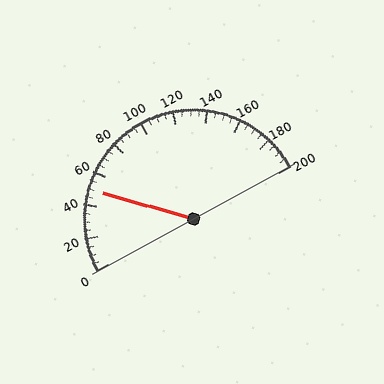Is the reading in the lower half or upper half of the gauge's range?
The reading is in the lower half of the range (0 to 200).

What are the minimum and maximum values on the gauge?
The gauge ranges from 0 to 200.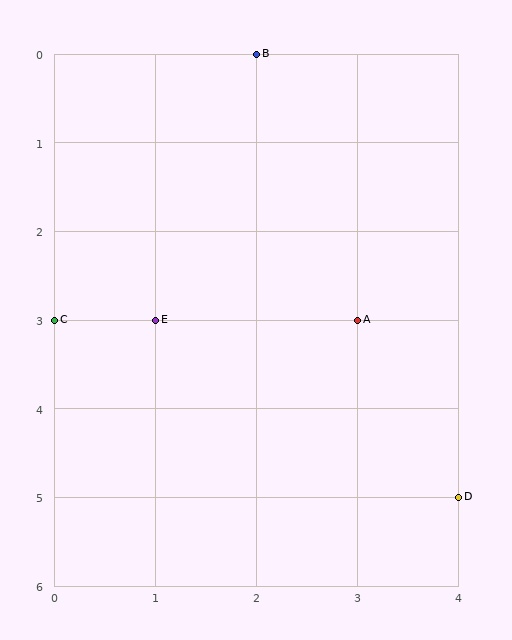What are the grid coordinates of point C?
Point C is at grid coordinates (0, 3).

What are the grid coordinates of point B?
Point B is at grid coordinates (2, 0).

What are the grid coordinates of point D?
Point D is at grid coordinates (4, 5).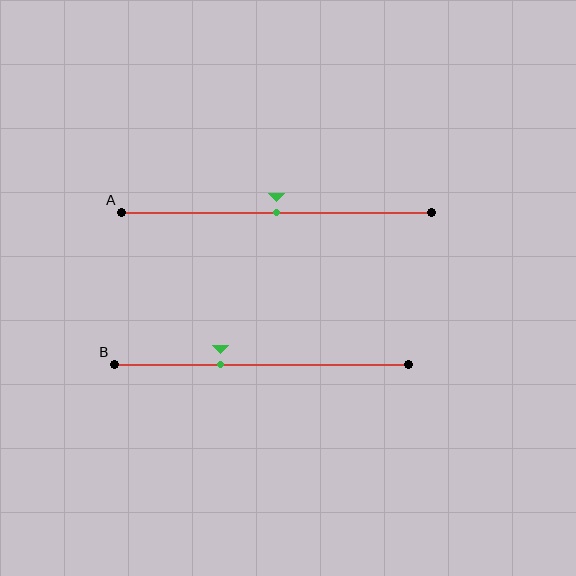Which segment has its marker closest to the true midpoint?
Segment A has its marker closest to the true midpoint.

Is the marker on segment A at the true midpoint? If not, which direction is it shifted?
Yes, the marker on segment A is at the true midpoint.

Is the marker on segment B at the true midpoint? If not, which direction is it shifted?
No, the marker on segment B is shifted to the left by about 14% of the segment length.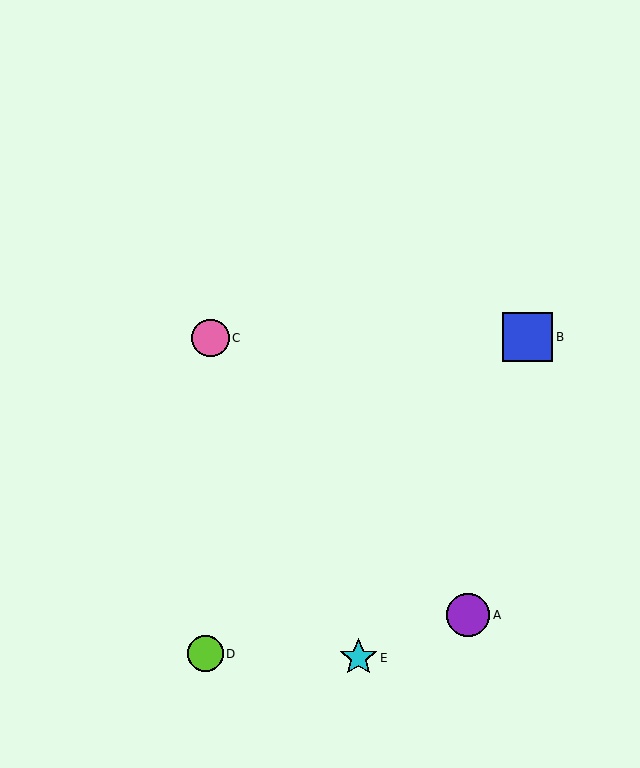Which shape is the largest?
The blue square (labeled B) is the largest.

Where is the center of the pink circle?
The center of the pink circle is at (210, 338).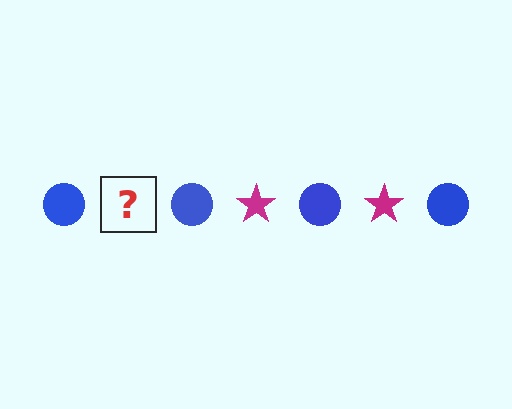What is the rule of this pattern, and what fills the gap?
The rule is that the pattern alternates between blue circle and magenta star. The gap should be filled with a magenta star.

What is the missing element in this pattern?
The missing element is a magenta star.